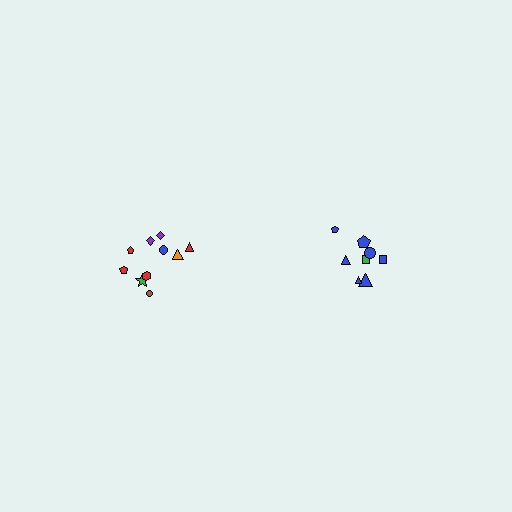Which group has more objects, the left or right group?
The left group.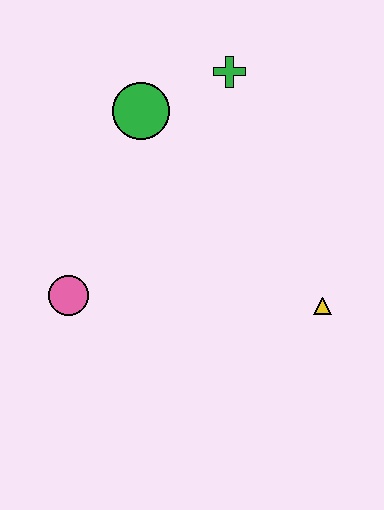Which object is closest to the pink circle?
The green circle is closest to the pink circle.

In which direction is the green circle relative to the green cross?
The green circle is to the left of the green cross.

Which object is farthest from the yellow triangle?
The green circle is farthest from the yellow triangle.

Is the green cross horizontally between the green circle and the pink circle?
No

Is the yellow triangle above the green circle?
No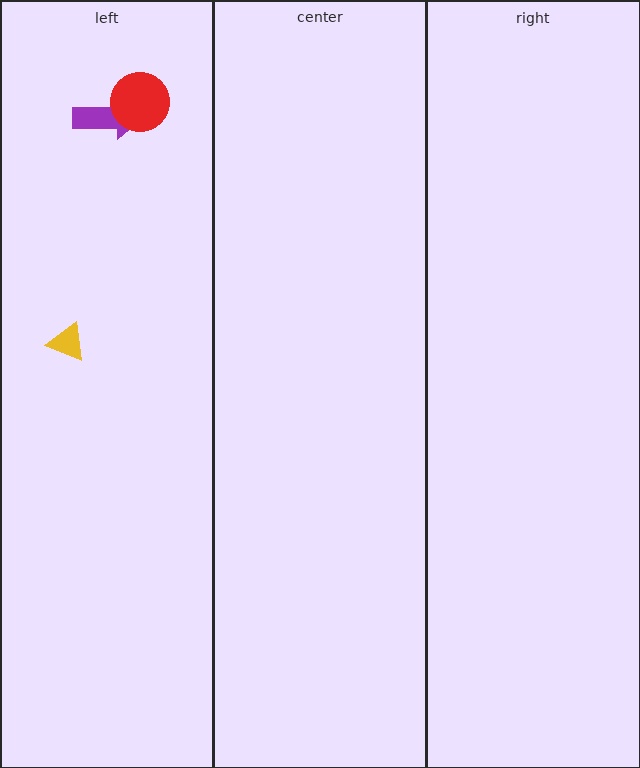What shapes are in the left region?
The yellow triangle, the purple arrow, the red circle.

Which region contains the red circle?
The left region.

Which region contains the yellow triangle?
The left region.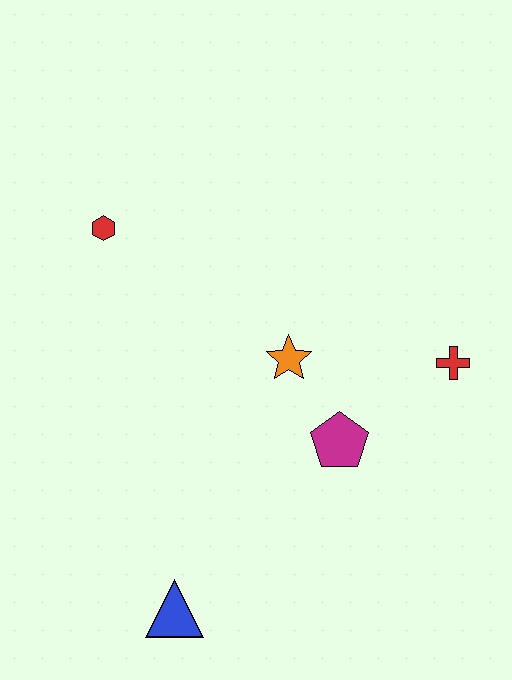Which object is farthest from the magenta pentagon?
The red hexagon is farthest from the magenta pentagon.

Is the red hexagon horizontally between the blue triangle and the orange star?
No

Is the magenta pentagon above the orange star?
No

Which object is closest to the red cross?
The magenta pentagon is closest to the red cross.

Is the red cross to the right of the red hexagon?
Yes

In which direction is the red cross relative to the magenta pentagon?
The red cross is to the right of the magenta pentagon.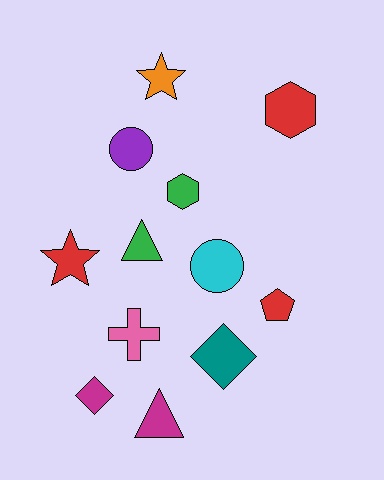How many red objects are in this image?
There are 3 red objects.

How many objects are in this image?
There are 12 objects.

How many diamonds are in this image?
There are 2 diamonds.